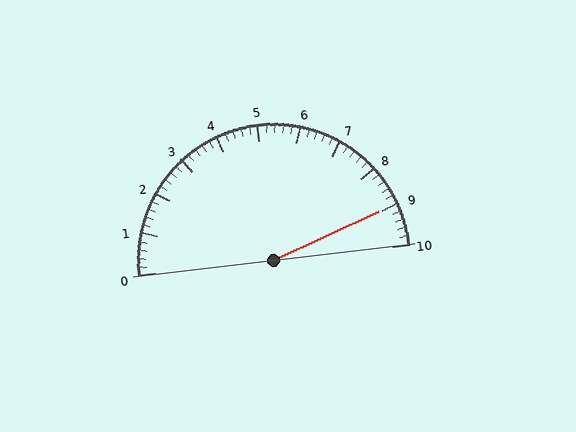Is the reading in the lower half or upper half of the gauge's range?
The reading is in the upper half of the range (0 to 10).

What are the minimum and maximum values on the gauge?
The gauge ranges from 0 to 10.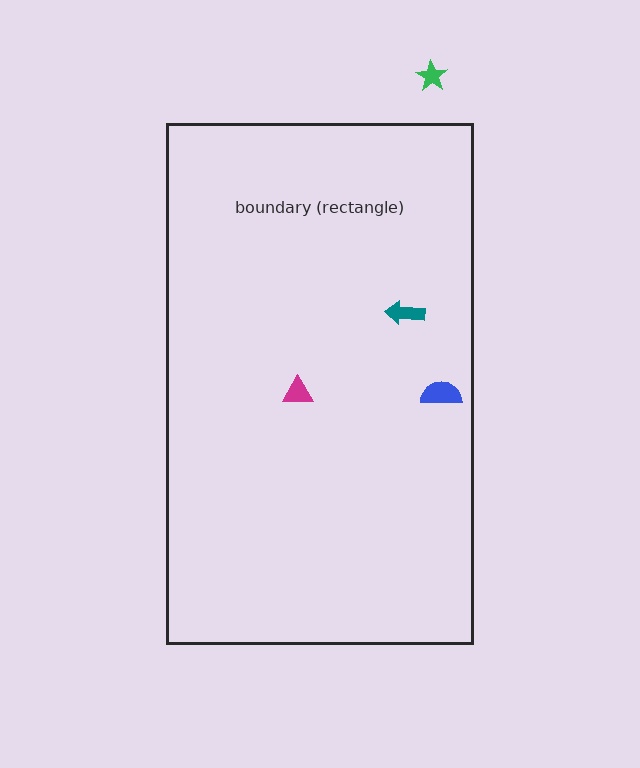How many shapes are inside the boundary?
3 inside, 1 outside.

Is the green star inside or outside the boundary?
Outside.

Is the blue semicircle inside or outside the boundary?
Inside.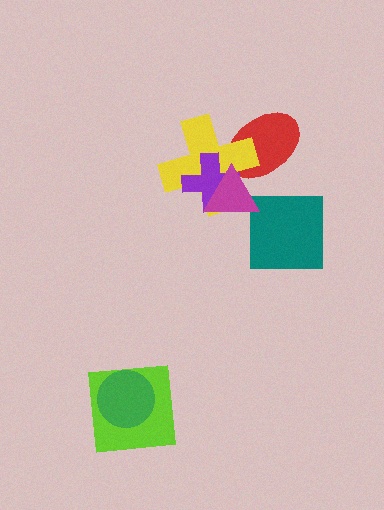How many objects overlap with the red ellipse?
2 objects overlap with the red ellipse.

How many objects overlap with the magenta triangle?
3 objects overlap with the magenta triangle.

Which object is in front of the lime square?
The green circle is in front of the lime square.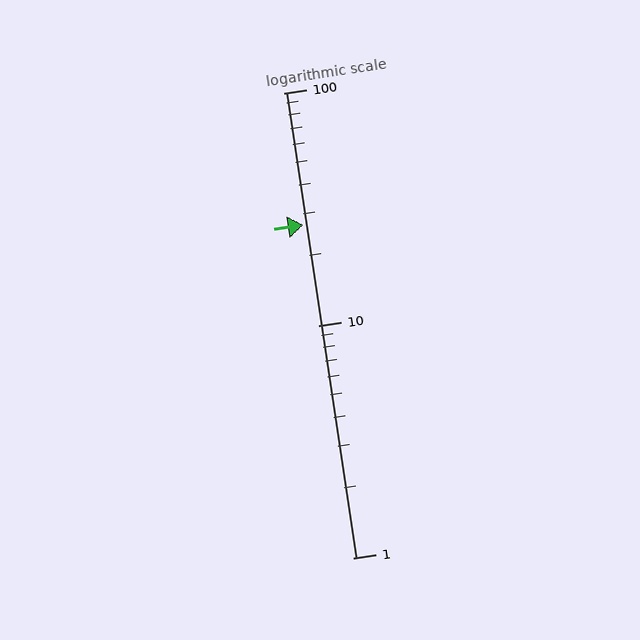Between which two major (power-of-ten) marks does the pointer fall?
The pointer is between 10 and 100.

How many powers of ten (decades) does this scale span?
The scale spans 2 decades, from 1 to 100.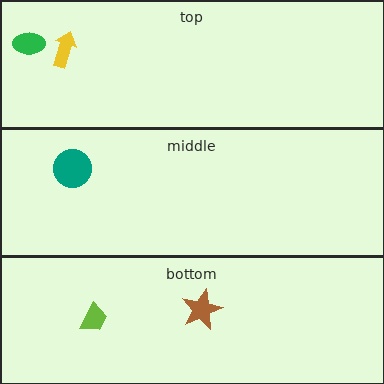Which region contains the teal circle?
The middle region.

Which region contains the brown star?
The bottom region.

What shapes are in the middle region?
The teal circle.